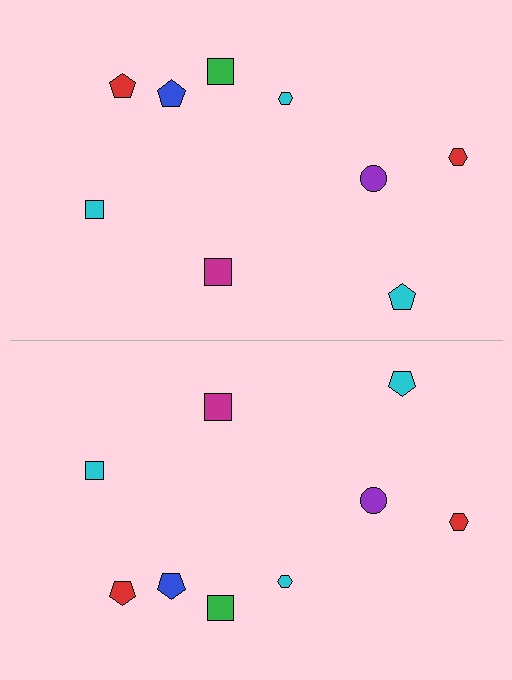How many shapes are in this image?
There are 18 shapes in this image.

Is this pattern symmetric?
Yes, this pattern has bilateral (reflection) symmetry.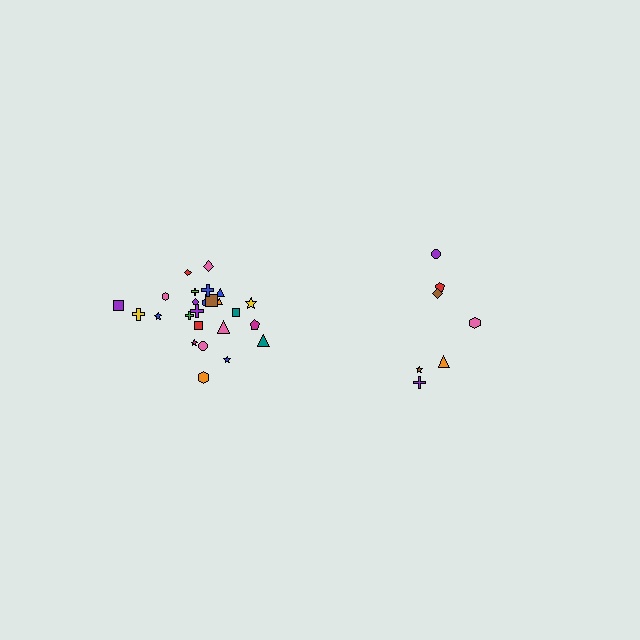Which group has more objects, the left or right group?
The left group.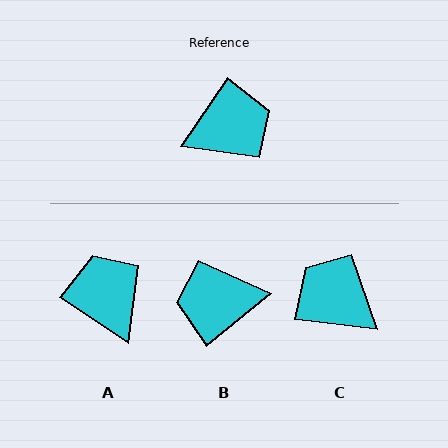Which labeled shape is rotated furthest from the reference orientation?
B, about 164 degrees away.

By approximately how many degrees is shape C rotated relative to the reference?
Approximately 117 degrees counter-clockwise.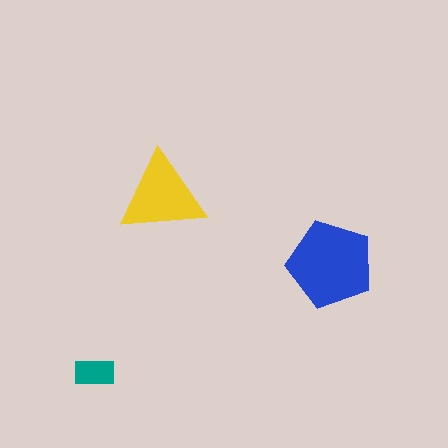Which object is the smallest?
The teal rectangle.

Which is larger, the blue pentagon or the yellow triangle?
The blue pentagon.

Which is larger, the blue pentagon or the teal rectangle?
The blue pentagon.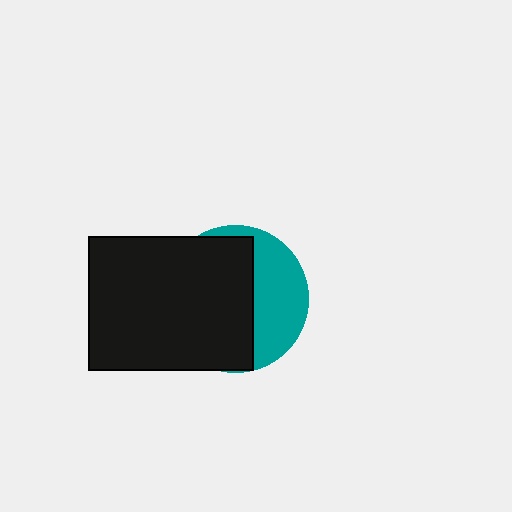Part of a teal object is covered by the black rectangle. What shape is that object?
It is a circle.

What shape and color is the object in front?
The object in front is a black rectangle.